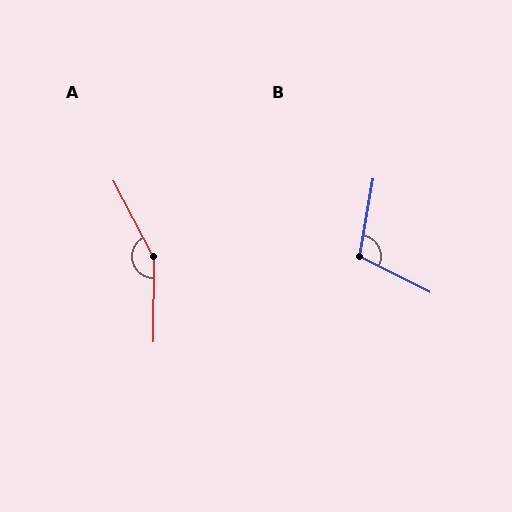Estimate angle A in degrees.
Approximately 152 degrees.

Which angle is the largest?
A, at approximately 152 degrees.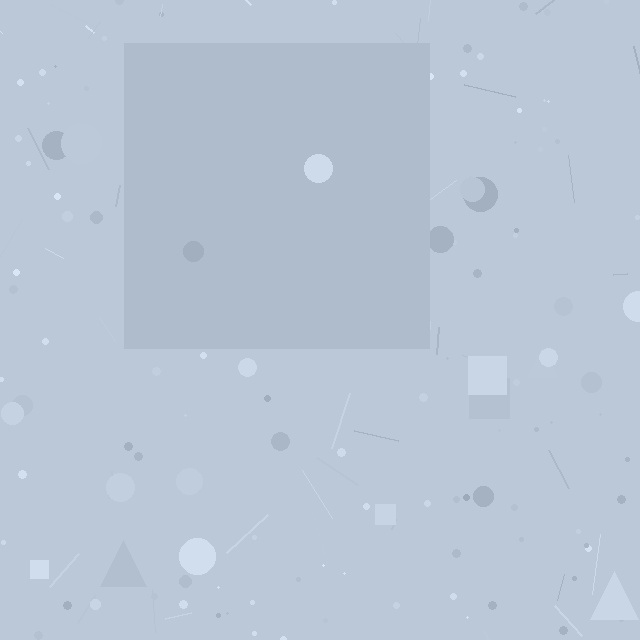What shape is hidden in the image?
A square is hidden in the image.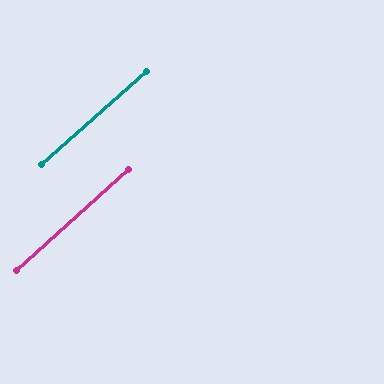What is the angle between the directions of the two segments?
Approximately 1 degree.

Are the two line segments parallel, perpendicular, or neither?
Parallel — their directions differ by only 0.7°.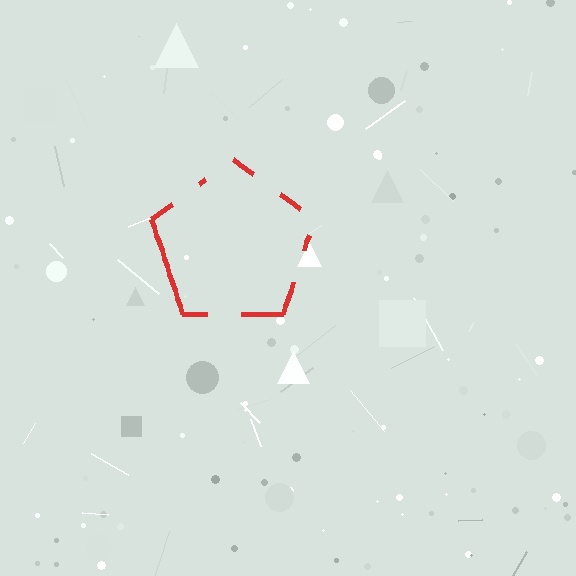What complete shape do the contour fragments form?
The contour fragments form a pentagon.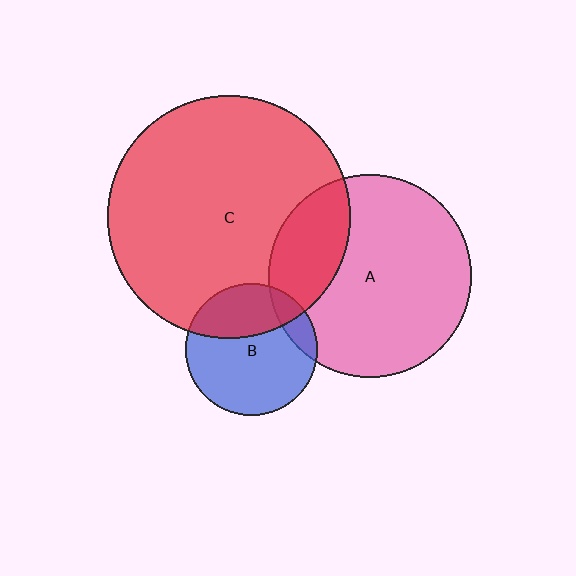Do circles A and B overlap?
Yes.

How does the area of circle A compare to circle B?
Approximately 2.4 times.